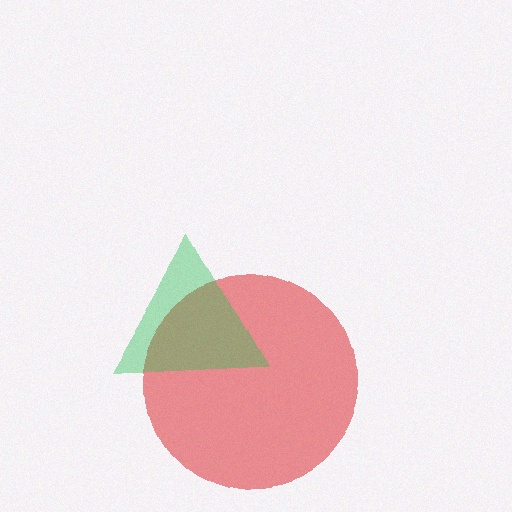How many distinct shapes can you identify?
There are 2 distinct shapes: a red circle, a green triangle.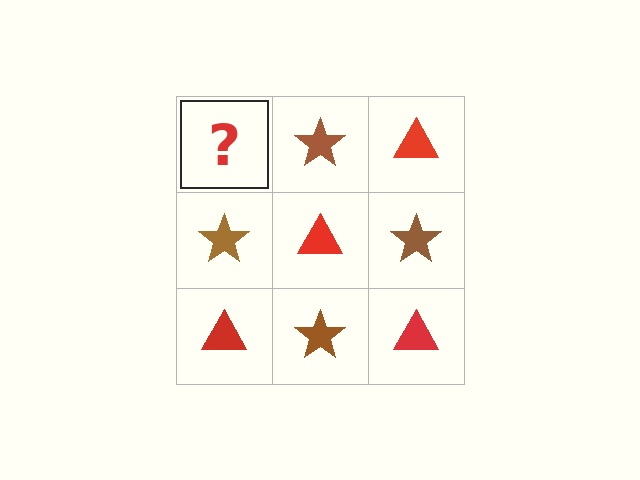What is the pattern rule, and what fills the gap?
The rule is that it alternates red triangle and brown star in a checkerboard pattern. The gap should be filled with a red triangle.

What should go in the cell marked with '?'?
The missing cell should contain a red triangle.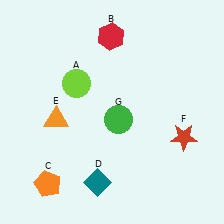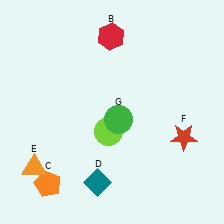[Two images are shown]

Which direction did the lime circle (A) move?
The lime circle (A) moved down.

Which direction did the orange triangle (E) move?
The orange triangle (E) moved down.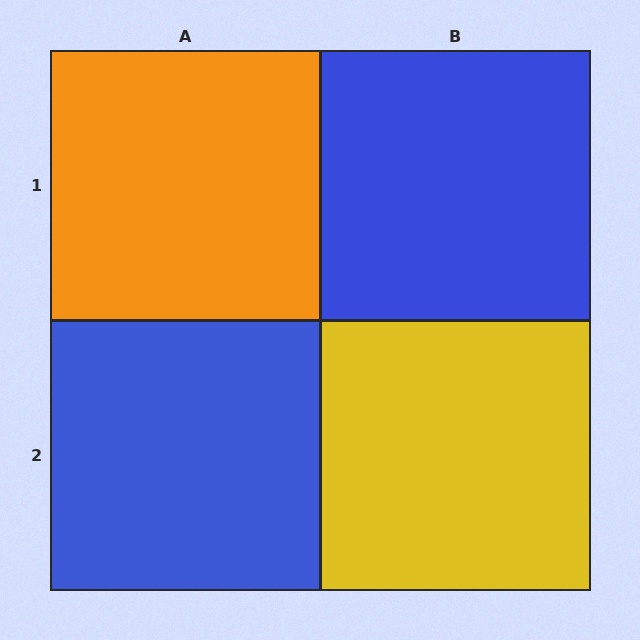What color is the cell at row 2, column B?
Yellow.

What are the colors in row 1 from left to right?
Orange, blue.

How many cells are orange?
1 cell is orange.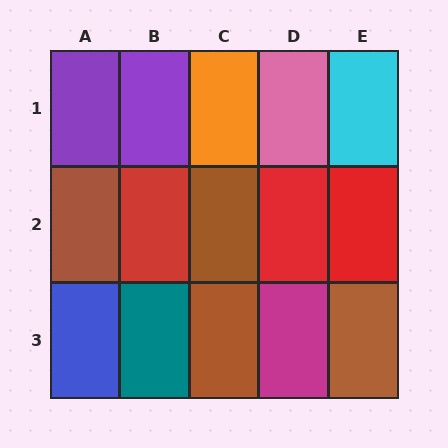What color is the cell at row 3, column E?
Brown.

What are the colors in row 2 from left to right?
Brown, red, brown, red, red.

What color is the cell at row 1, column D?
Pink.